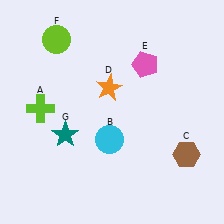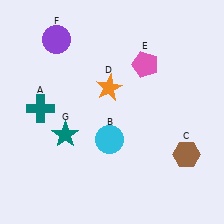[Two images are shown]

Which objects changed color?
A changed from lime to teal. F changed from lime to purple.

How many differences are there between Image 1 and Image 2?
There are 2 differences between the two images.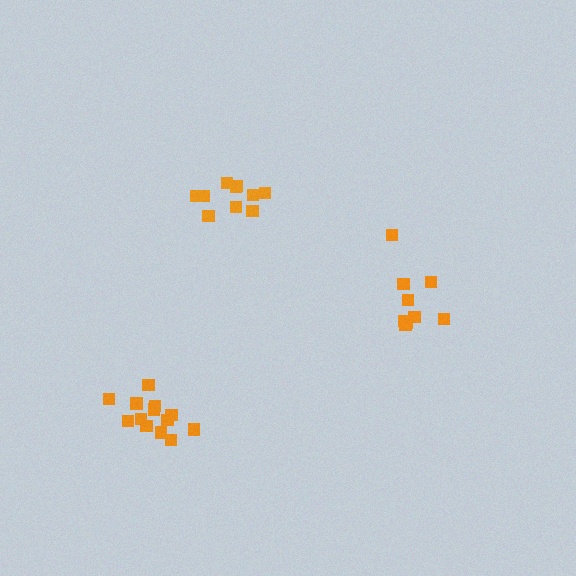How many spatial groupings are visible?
There are 3 spatial groupings.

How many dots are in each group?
Group 1: 9 dots, Group 2: 13 dots, Group 3: 10 dots (32 total).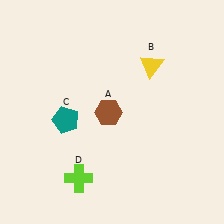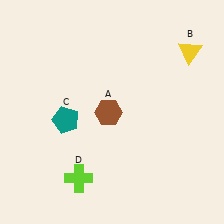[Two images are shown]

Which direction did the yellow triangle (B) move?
The yellow triangle (B) moved right.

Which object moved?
The yellow triangle (B) moved right.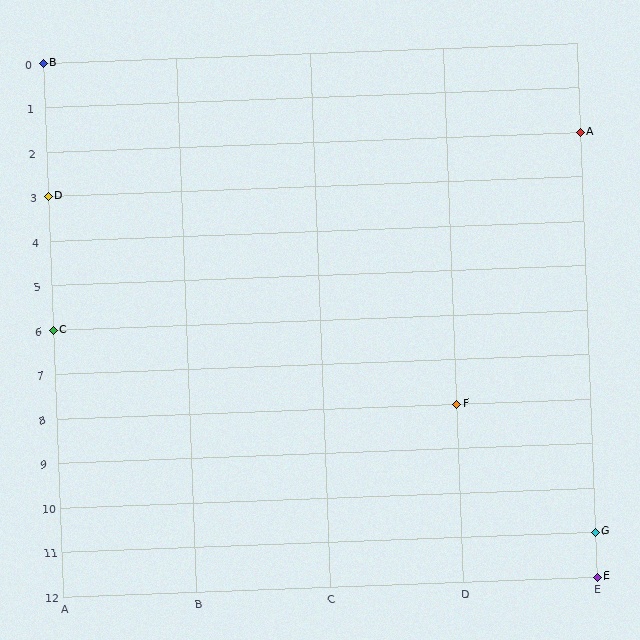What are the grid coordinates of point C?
Point C is at grid coordinates (A, 6).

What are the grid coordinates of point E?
Point E is at grid coordinates (E, 12).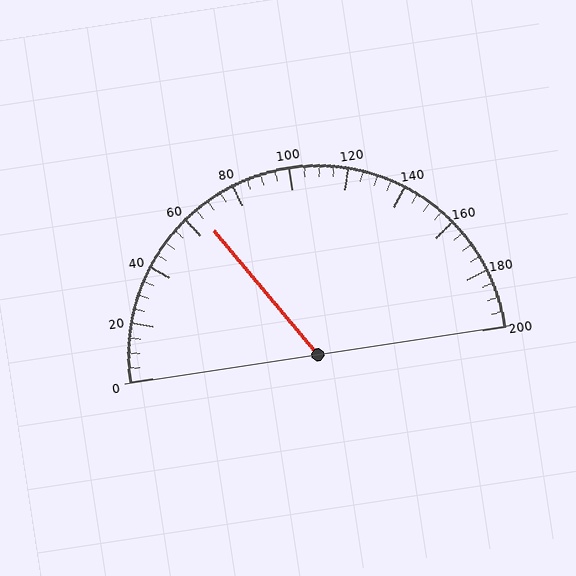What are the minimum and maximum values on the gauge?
The gauge ranges from 0 to 200.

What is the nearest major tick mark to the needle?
The nearest major tick mark is 60.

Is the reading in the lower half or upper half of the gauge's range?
The reading is in the lower half of the range (0 to 200).